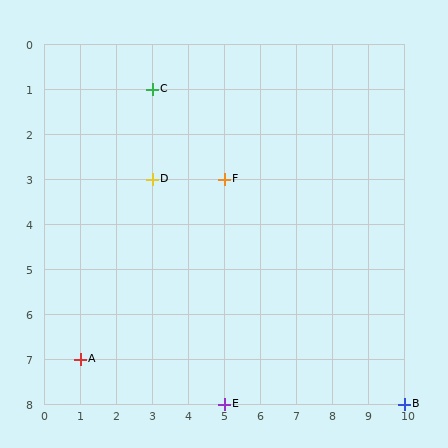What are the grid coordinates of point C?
Point C is at grid coordinates (3, 1).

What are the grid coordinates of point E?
Point E is at grid coordinates (5, 8).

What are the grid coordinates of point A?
Point A is at grid coordinates (1, 7).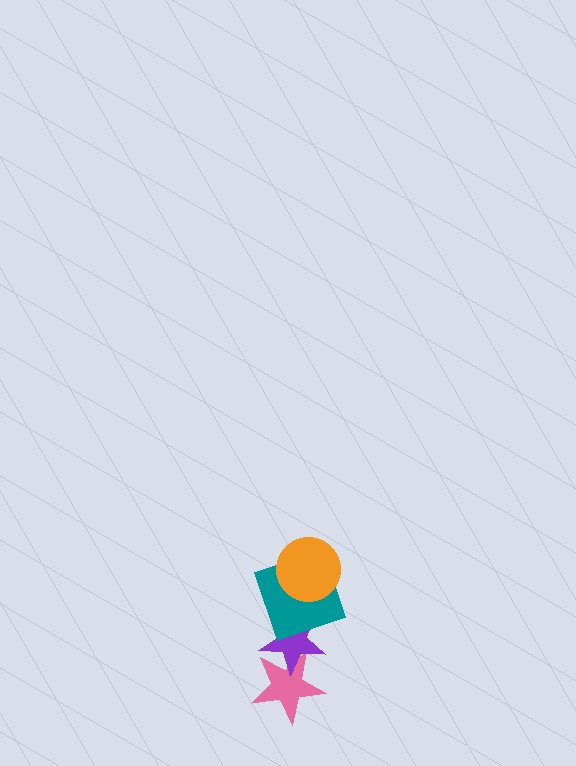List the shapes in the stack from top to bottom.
From top to bottom: the orange circle, the teal square, the purple star, the pink star.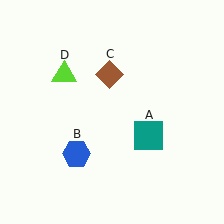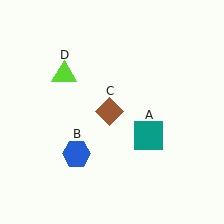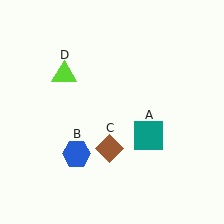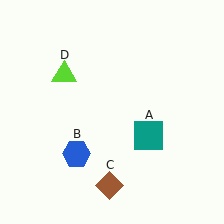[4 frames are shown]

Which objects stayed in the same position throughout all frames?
Teal square (object A) and blue hexagon (object B) and lime triangle (object D) remained stationary.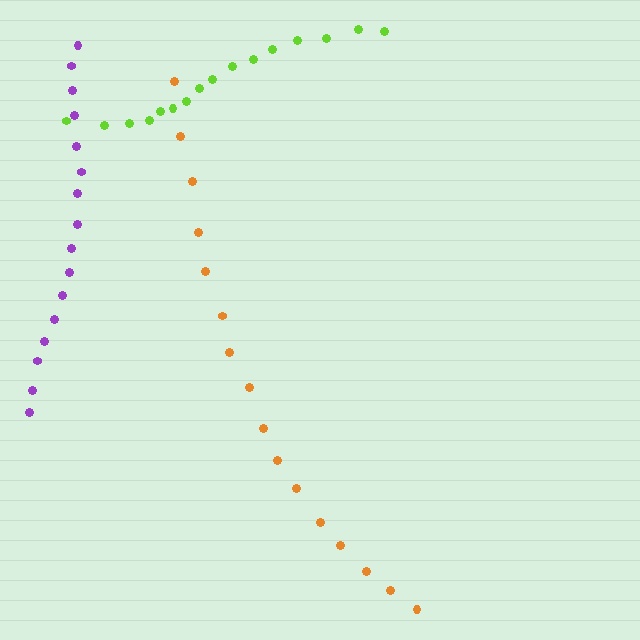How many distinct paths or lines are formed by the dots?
There are 3 distinct paths.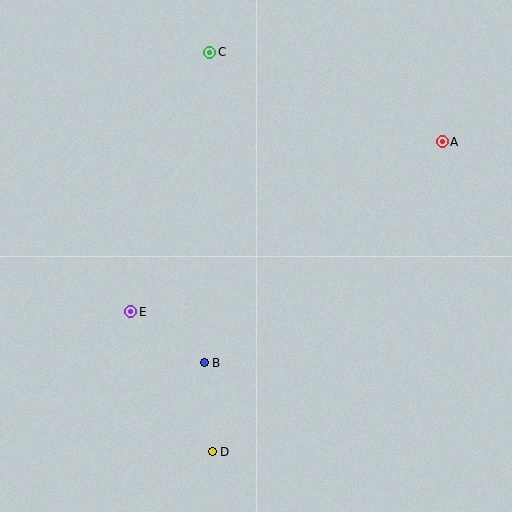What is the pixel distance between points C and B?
The distance between C and B is 311 pixels.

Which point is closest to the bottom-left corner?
Point D is closest to the bottom-left corner.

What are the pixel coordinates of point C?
Point C is at (210, 52).